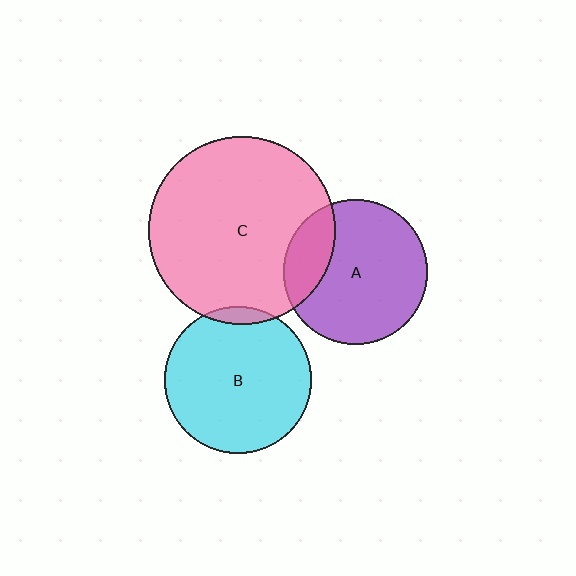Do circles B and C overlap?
Yes.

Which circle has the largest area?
Circle C (pink).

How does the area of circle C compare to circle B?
Approximately 1.6 times.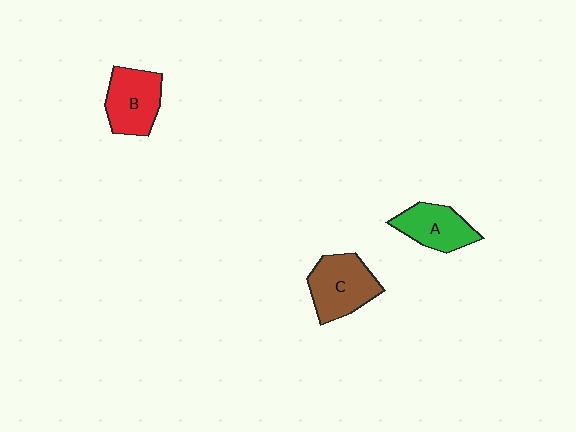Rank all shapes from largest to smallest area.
From largest to smallest: C (brown), B (red), A (green).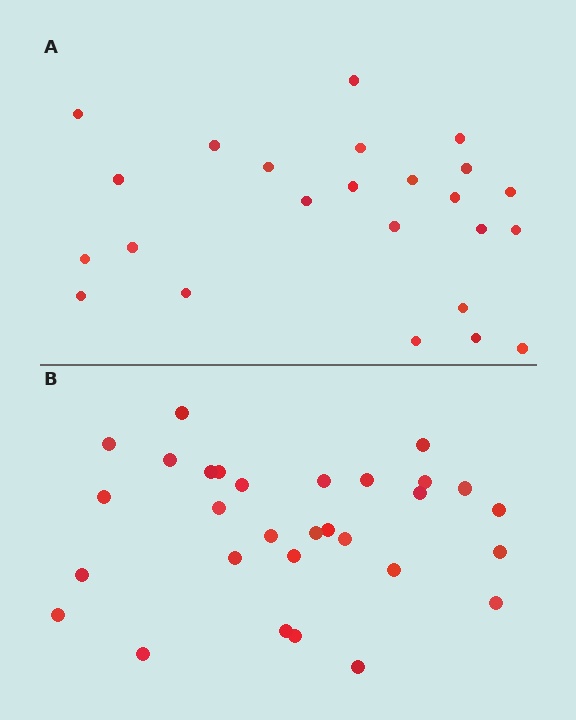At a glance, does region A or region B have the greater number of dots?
Region B (the bottom region) has more dots.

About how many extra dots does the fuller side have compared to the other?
Region B has about 6 more dots than region A.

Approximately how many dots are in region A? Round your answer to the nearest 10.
About 20 dots. (The exact count is 24, which rounds to 20.)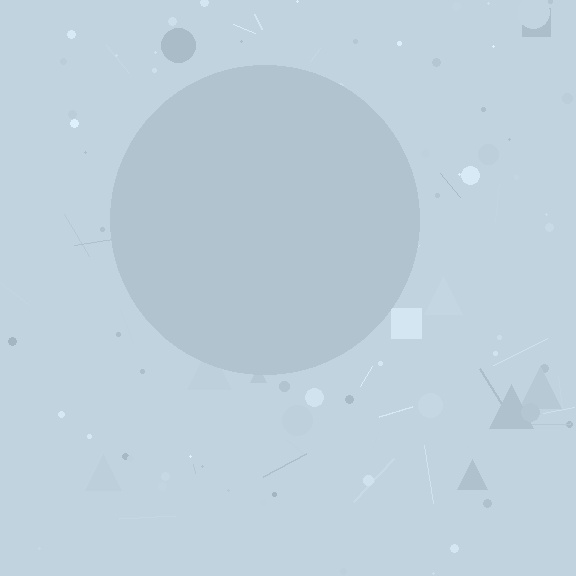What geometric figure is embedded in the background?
A circle is embedded in the background.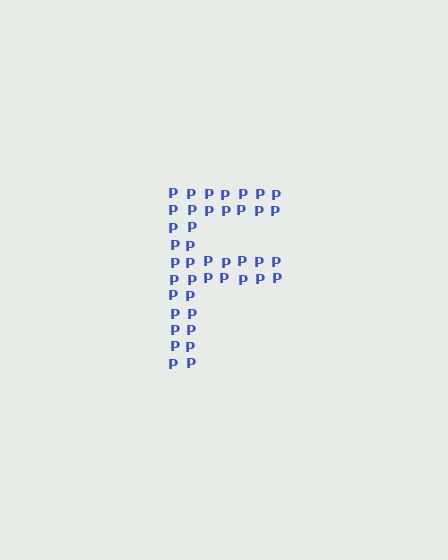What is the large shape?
The large shape is the letter F.